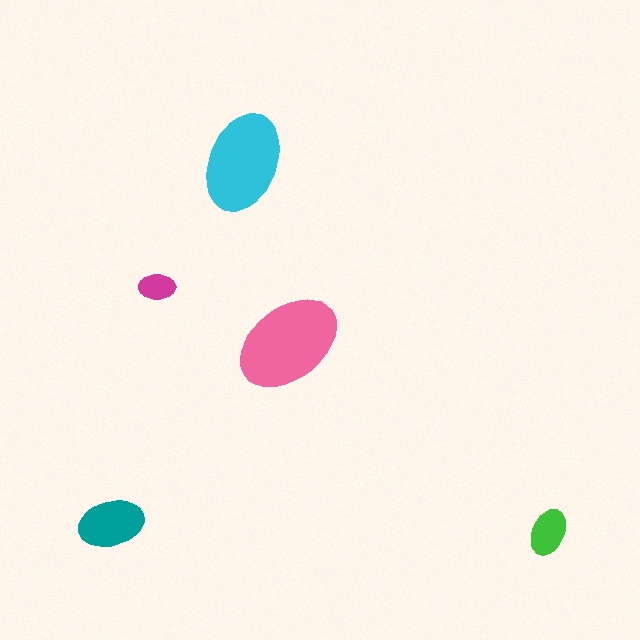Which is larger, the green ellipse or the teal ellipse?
The teal one.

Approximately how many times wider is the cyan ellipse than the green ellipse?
About 2 times wider.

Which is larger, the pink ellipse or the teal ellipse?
The pink one.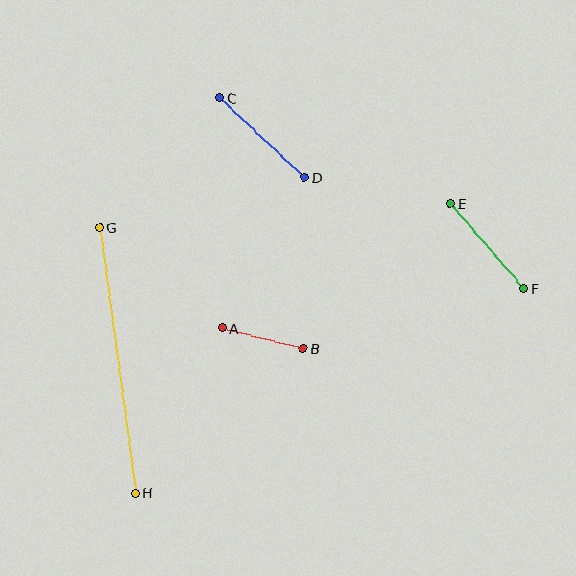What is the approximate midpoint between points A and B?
The midpoint is at approximately (263, 338) pixels.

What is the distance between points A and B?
The distance is approximately 83 pixels.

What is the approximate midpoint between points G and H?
The midpoint is at approximately (118, 360) pixels.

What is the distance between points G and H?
The distance is approximately 269 pixels.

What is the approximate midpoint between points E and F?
The midpoint is at approximately (487, 246) pixels.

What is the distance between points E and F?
The distance is approximately 113 pixels.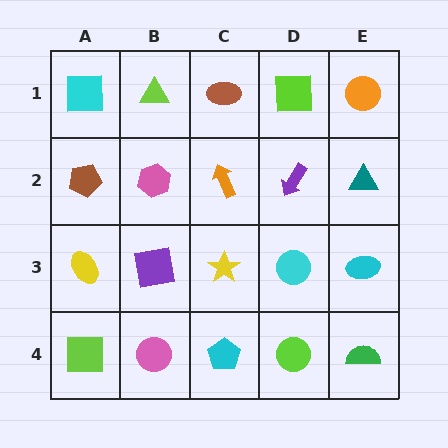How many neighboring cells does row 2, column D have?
4.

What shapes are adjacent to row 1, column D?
A purple arrow (row 2, column D), a brown ellipse (row 1, column C), an orange circle (row 1, column E).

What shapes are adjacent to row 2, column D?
A lime square (row 1, column D), a cyan circle (row 3, column D), an orange arrow (row 2, column C), a teal triangle (row 2, column E).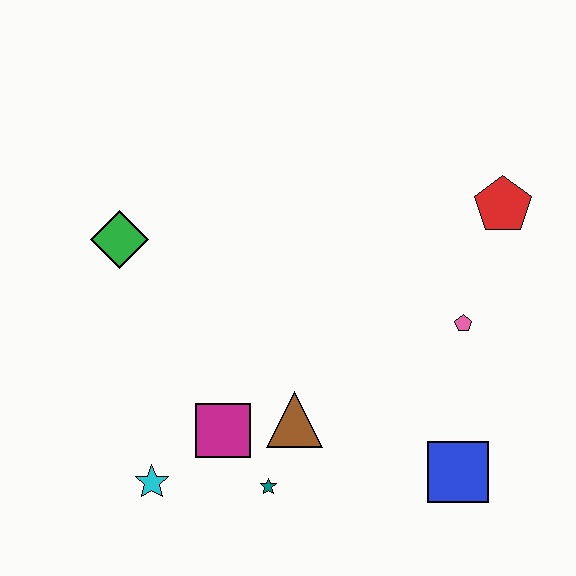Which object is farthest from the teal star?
The red pentagon is farthest from the teal star.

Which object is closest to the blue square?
The pink pentagon is closest to the blue square.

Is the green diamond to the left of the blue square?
Yes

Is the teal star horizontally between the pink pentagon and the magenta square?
Yes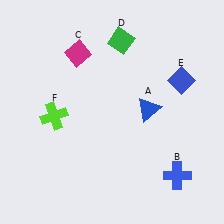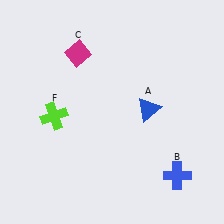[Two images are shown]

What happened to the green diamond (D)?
The green diamond (D) was removed in Image 2. It was in the top-right area of Image 1.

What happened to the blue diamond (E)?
The blue diamond (E) was removed in Image 2. It was in the top-right area of Image 1.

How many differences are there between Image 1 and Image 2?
There are 2 differences between the two images.